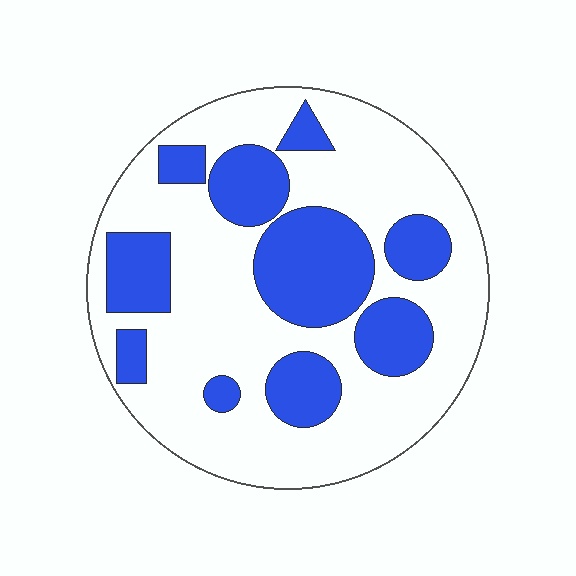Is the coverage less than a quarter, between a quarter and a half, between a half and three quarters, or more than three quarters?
Between a quarter and a half.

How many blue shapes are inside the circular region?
10.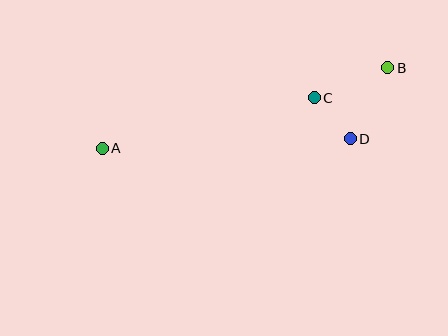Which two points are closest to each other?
Points C and D are closest to each other.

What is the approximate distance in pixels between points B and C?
The distance between B and C is approximately 80 pixels.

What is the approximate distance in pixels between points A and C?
The distance between A and C is approximately 218 pixels.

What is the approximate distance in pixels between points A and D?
The distance between A and D is approximately 248 pixels.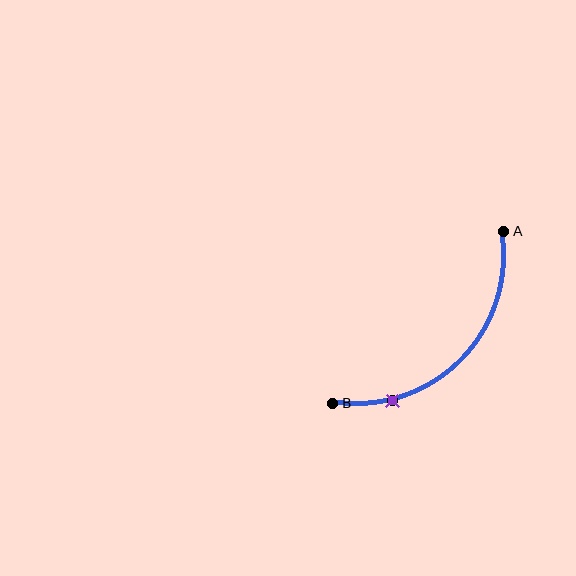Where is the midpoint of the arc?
The arc midpoint is the point on the curve farthest from the straight line joining A and B. It sits below and to the right of that line.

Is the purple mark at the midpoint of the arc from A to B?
No. The purple mark lies on the arc but is closer to endpoint B. The arc midpoint would be at the point on the curve equidistant along the arc from both A and B.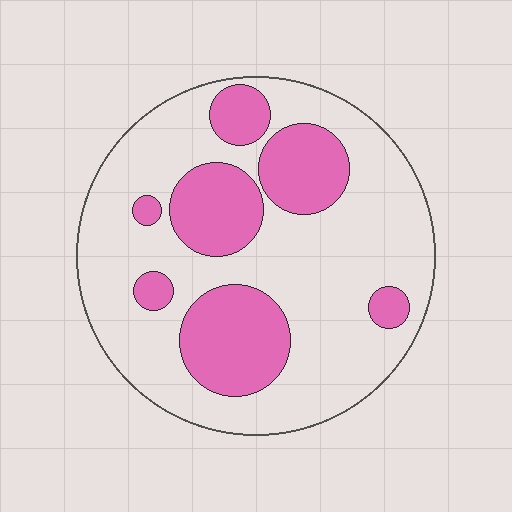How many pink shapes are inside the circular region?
7.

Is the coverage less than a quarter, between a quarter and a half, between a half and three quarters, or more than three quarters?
Between a quarter and a half.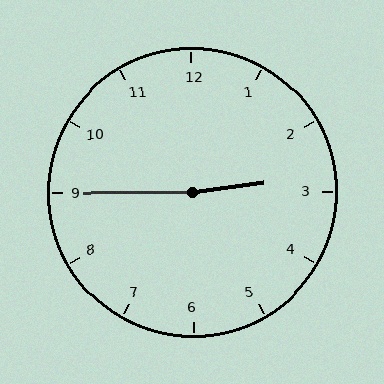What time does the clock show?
2:45.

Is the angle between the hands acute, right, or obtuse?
It is obtuse.